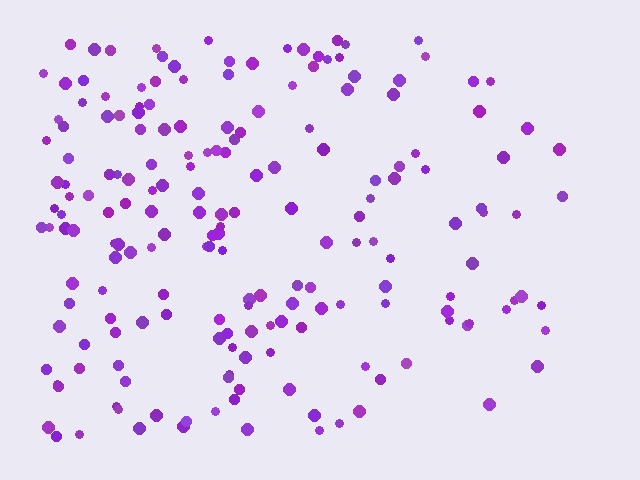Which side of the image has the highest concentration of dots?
The left.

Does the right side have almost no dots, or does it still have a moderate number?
Still a moderate number, just noticeably fewer than the left.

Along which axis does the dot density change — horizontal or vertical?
Horizontal.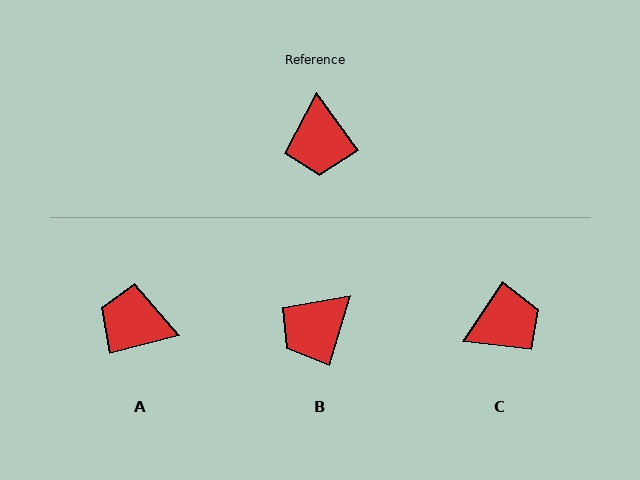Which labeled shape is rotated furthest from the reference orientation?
A, about 112 degrees away.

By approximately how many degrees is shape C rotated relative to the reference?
Approximately 111 degrees counter-clockwise.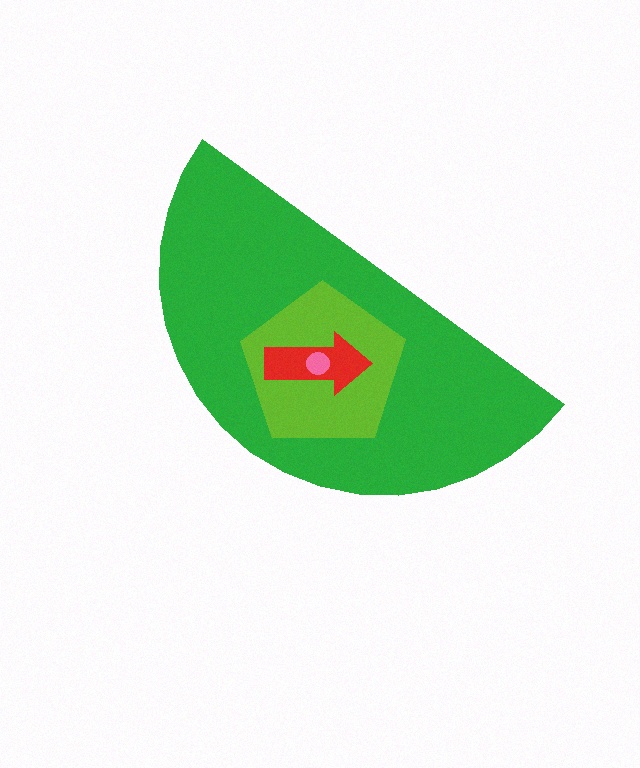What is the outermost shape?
The green semicircle.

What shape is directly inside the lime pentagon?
The red arrow.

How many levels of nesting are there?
4.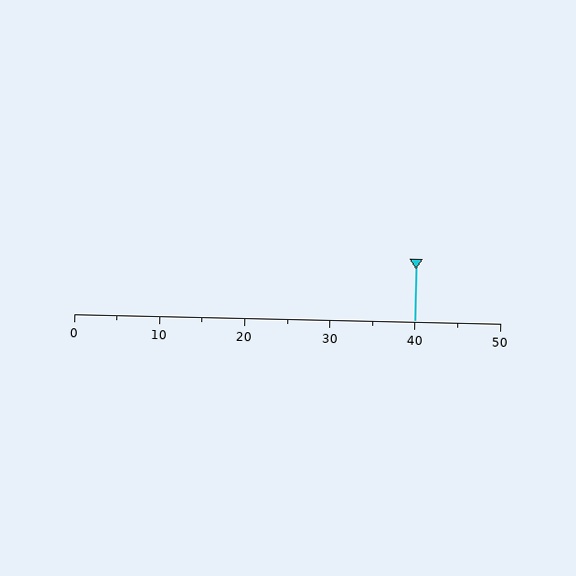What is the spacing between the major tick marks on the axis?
The major ticks are spaced 10 apart.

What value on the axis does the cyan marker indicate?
The marker indicates approximately 40.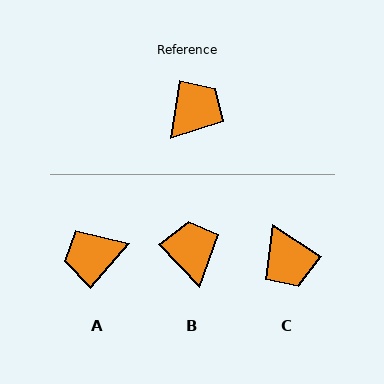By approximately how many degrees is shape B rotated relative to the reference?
Approximately 52 degrees counter-clockwise.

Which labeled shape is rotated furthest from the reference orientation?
A, about 148 degrees away.